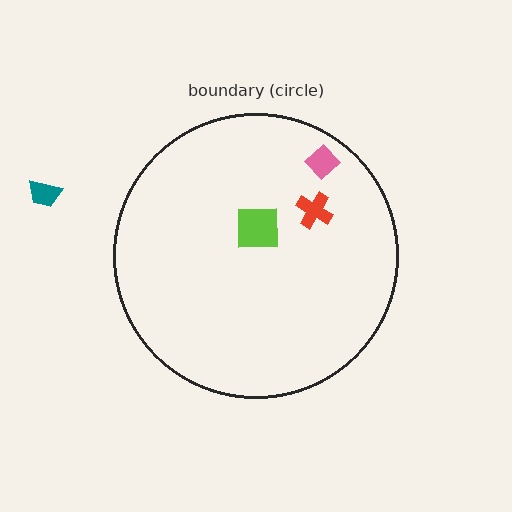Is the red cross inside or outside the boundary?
Inside.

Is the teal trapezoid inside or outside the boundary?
Outside.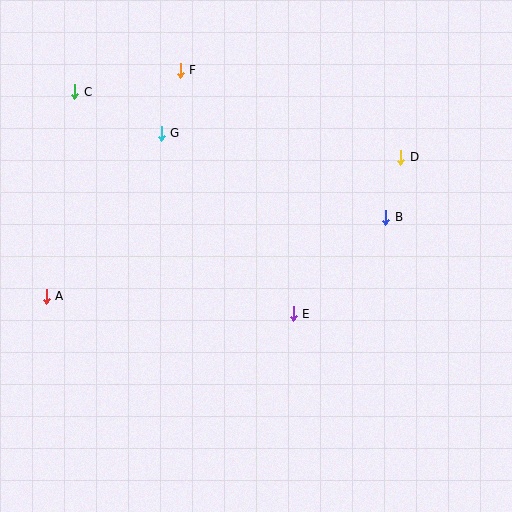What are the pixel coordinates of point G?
Point G is at (161, 133).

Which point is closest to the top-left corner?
Point C is closest to the top-left corner.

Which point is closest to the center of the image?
Point E at (293, 314) is closest to the center.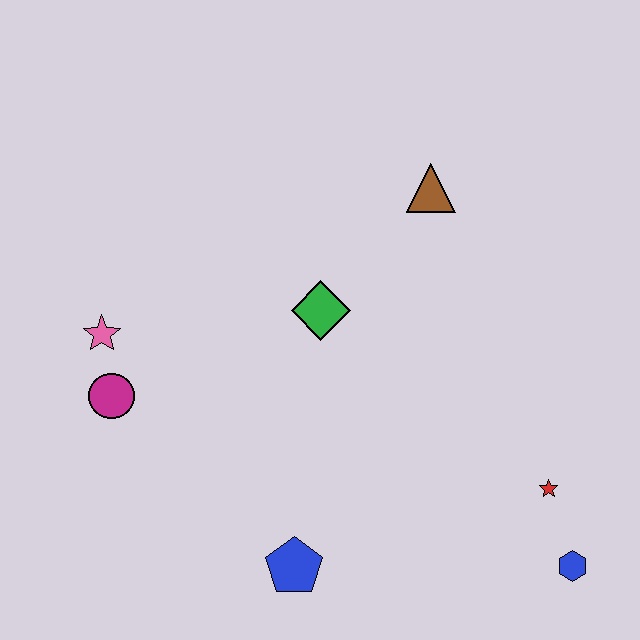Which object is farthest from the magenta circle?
The blue hexagon is farthest from the magenta circle.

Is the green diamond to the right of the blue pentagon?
Yes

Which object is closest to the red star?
The blue hexagon is closest to the red star.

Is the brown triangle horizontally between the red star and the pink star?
Yes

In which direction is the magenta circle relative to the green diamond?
The magenta circle is to the left of the green diamond.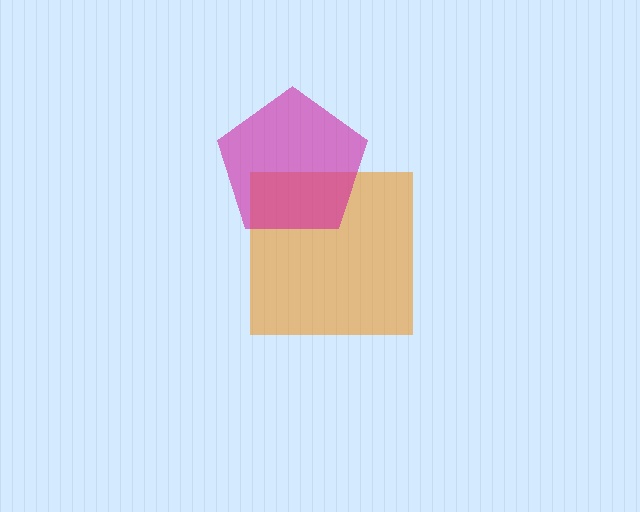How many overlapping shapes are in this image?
There are 2 overlapping shapes in the image.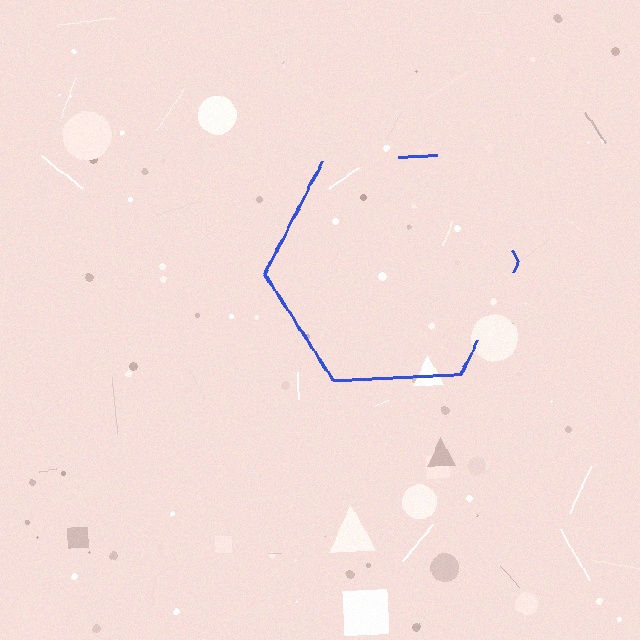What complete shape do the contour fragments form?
The contour fragments form a hexagon.